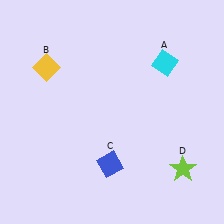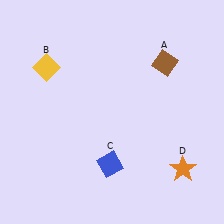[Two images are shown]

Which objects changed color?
A changed from cyan to brown. D changed from lime to orange.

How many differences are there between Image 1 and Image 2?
There are 2 differences between the two images.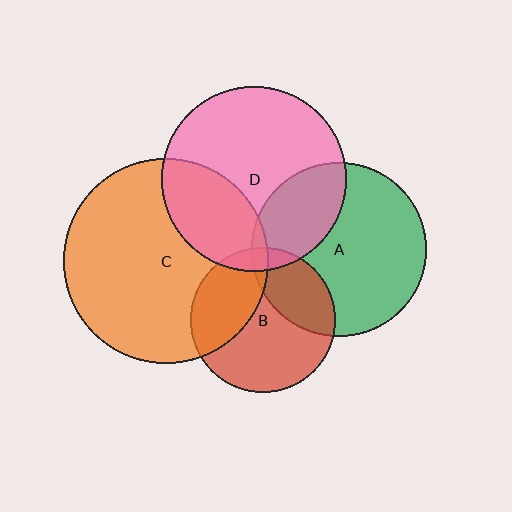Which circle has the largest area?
Circle C (orange).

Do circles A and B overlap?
Yes.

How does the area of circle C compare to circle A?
Approximately 1.4 times.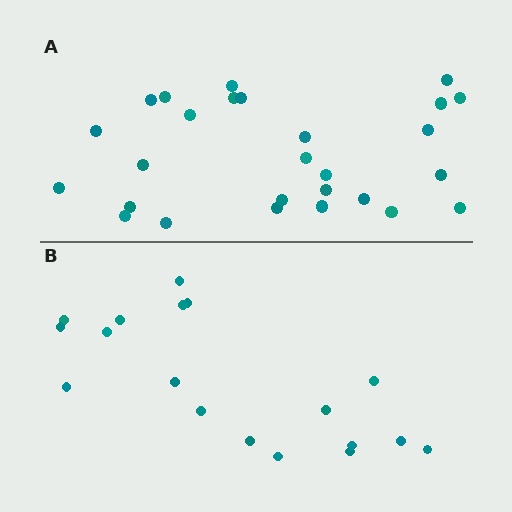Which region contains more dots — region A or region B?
Region A (the top region) has more dots.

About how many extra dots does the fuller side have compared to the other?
Region A has roughly 8 or so more dots than region B.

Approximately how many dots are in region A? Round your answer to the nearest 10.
About 30 dots. (The exact count is 27, which rounds to 30.)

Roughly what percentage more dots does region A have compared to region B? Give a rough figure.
About 50% more.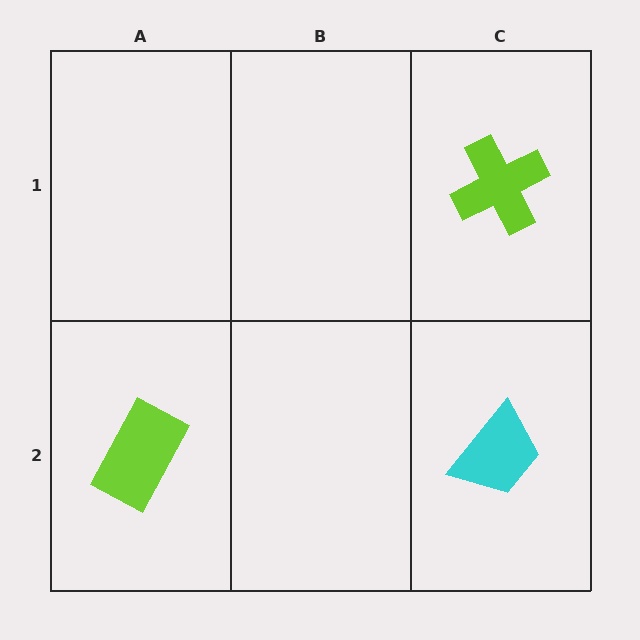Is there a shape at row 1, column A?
No, that cell is empty.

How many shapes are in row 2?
2 shapes.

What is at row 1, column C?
A lime cross.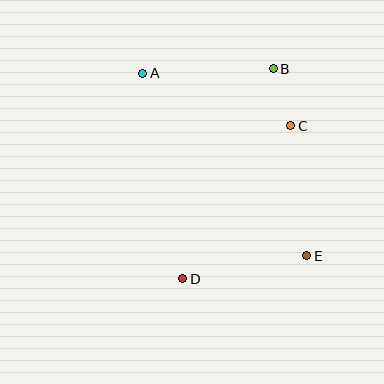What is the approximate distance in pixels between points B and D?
The distance between B and D is approximately 229 pixels.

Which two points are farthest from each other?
Points A and E are farthest from each other.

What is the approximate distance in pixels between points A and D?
The distance between A and D is approximately 209 pixels.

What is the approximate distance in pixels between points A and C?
The distance between A and C is approximately 157 pixels.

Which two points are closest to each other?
Points B and C are closest to each other.